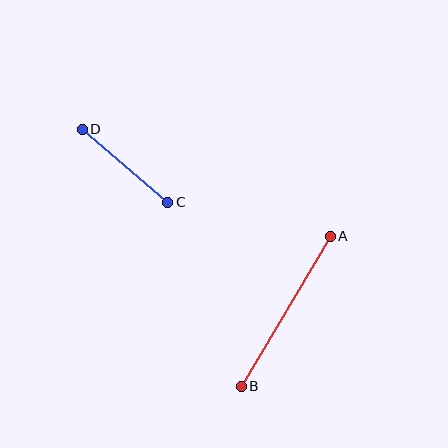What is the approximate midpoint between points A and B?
The midpoint is at approximately (286, 311) pixels.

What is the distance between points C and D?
The distance is approximately 113 pixels.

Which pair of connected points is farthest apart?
Points A and B are farthest apart.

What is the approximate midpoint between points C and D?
The midpoint is at approximately (125, 166) pixels.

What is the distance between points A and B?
The distance is approximately 175 pixels.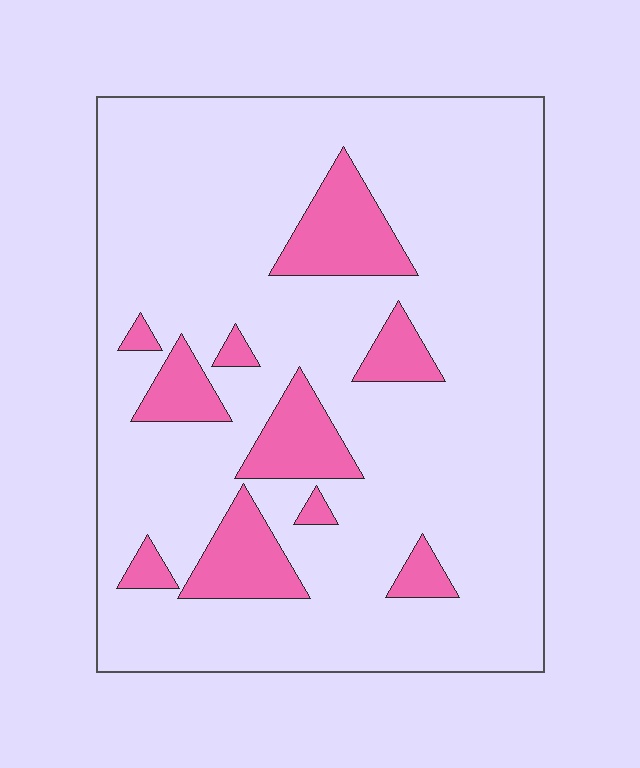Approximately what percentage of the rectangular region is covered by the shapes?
Approximately 15%.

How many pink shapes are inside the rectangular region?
10.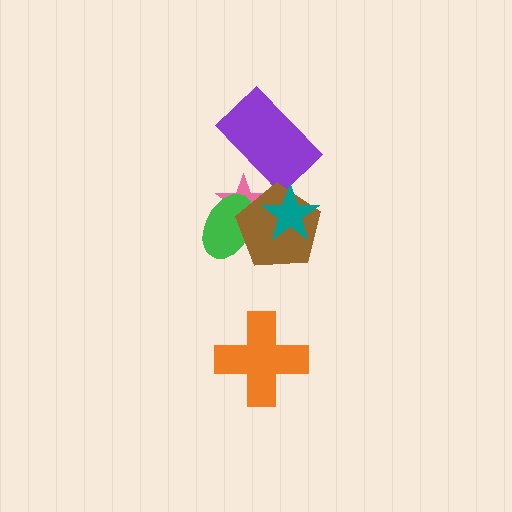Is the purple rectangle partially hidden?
Yes, it is partially covered by another shape.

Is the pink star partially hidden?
Yes, it is partially covered by another shape.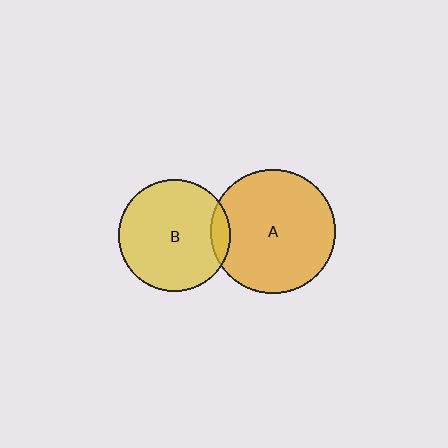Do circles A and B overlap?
Yes.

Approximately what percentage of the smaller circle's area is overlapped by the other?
Approximately 10%.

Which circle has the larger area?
Circle A (orange).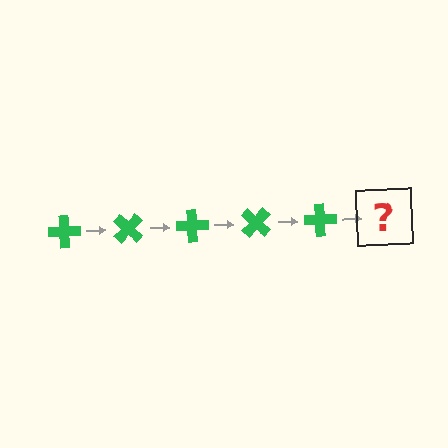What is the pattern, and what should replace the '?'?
The pattern is that the cross rotates 45 degrees each step. The '?' should be a green cross rotated 225 degrees.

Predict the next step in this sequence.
The next step is a green cross rotated 225 degrees.